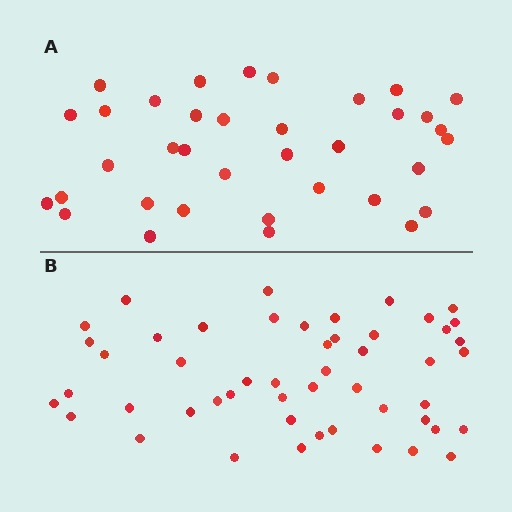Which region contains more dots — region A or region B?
Region B (the bottom region) has more dots.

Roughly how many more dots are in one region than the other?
Region B has approximately 15 more dots than region A.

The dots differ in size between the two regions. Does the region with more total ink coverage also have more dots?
No. Region A has more total ink coverage because its dots are larger, but region B actually contains more individual dots. Total area can be misleading — the number of items is what matters here.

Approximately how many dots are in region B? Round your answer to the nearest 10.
About 50 dots.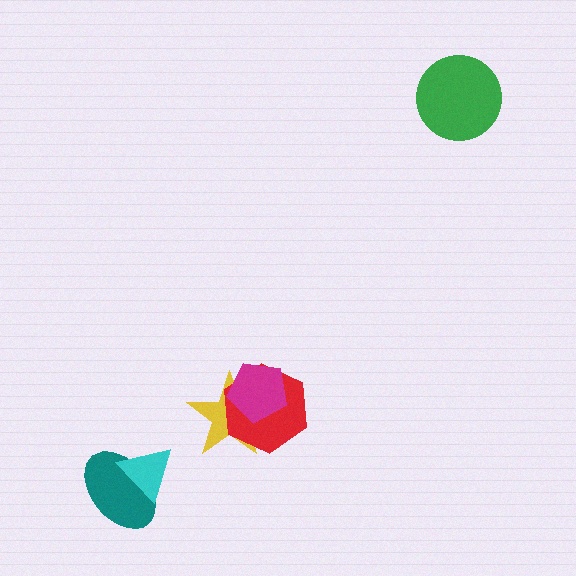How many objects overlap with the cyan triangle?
1 object overlaps with the cyan triangle.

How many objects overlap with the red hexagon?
2 objects overlap with the red hexagon.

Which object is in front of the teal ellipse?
The cyan triangle is in front of the teal ellipse.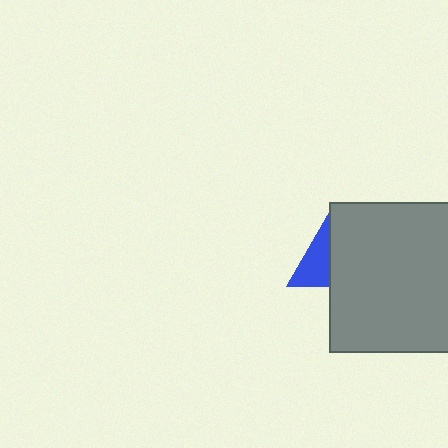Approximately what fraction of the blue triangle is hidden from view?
Roughly 60% of the blue triangle is hidden behind the gray square.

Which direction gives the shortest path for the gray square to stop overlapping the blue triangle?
Moving right gives the shortest separation.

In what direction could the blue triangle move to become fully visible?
The blue triangle could move left. That would shift it out from behind the gray square entirely.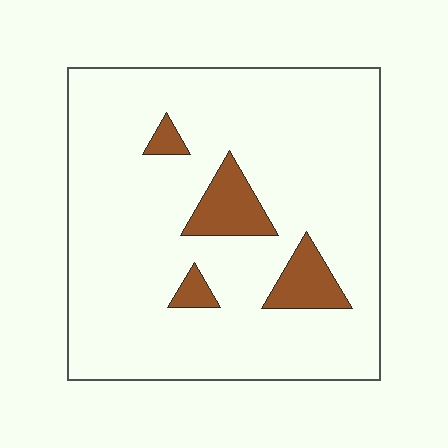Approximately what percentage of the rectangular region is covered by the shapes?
Approximately 10%.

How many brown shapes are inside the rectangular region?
4.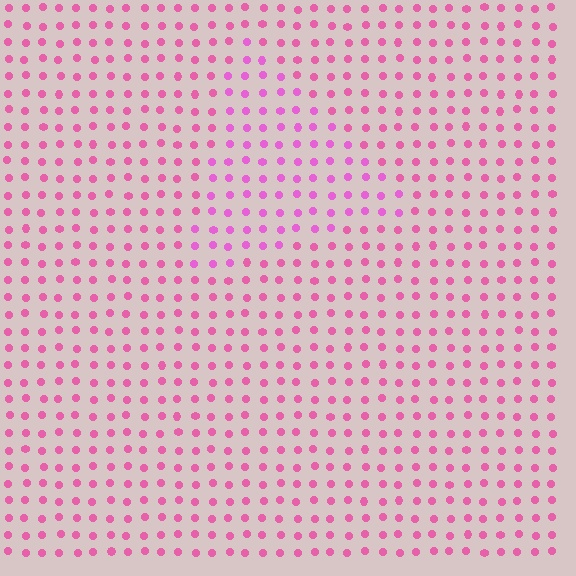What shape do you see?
I see a triangle.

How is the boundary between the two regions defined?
The boundary is defined purely by a slight shift in hue (about 20 degrees). Spacing, size, and orientation are identical on both sides.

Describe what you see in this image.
The image is filled with small pink elements in a uniform arrangement. A triangle-shaped region is visible where the elements are tinted to a slightly different hue, forming a subtle color boundary.